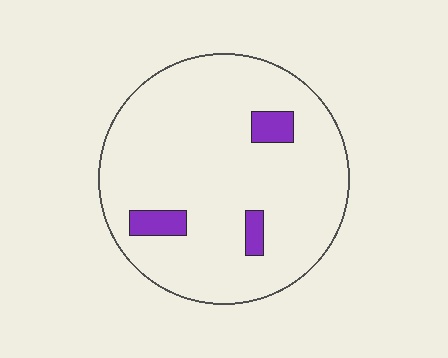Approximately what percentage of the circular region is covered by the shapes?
Approximately 10%.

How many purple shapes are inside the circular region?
3.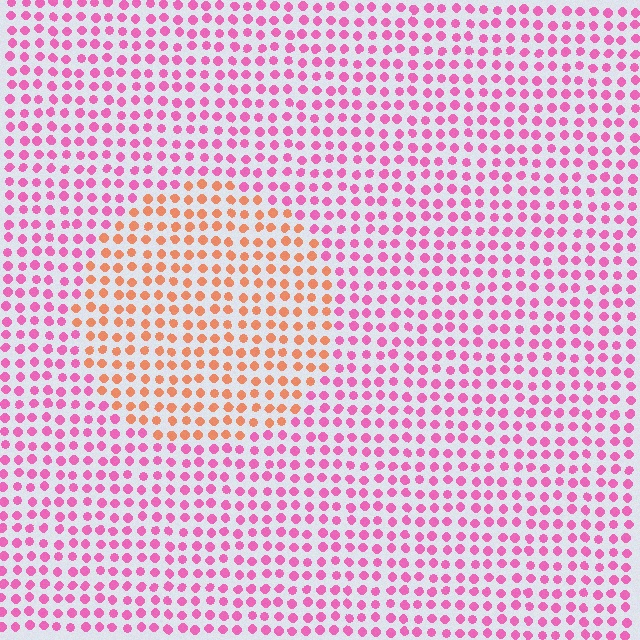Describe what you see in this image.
The image is filled with small pink elements in a uniform arrangement. A circle-shaped region is visible where the elements are tinted to a slightly different hue, forming a subtle color boundary.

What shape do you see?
I see a circle.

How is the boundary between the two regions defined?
The boundary is defined purely by a slight shift in hue (about 53 degrees). Spacing, size, and orientation are identical on both sides.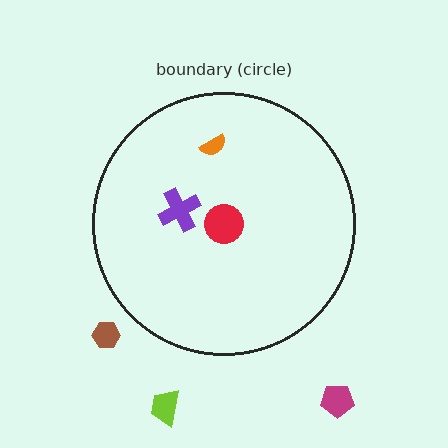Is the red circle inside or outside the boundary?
Inside.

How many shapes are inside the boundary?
3 inside, 3 outside.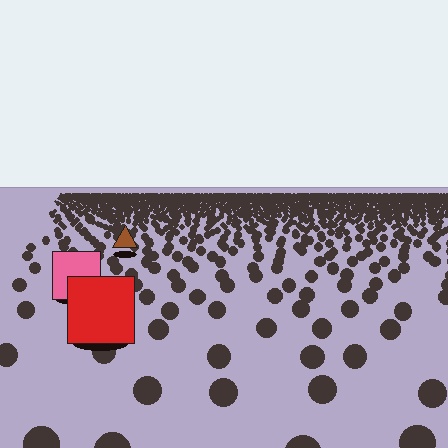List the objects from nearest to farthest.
From nearest to farthest: the red square, the pink square, the brown triangle.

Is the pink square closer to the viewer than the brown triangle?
Yes. The pink square is closer — you can tell from the texture gradient: the ground texture is coarser near it.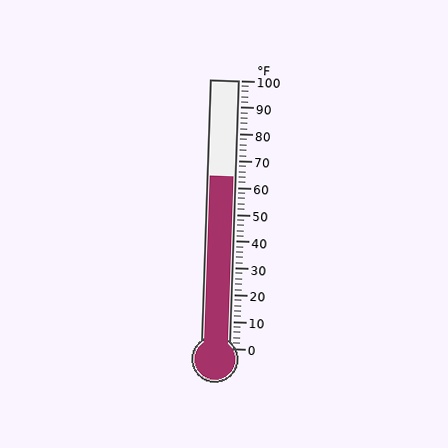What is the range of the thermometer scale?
The thermometer scale ranges from 0°F to 100°F.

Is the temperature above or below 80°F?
The temperature is below 80°F.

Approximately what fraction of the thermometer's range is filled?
The thermometer is filled to approximately 65% of its range.